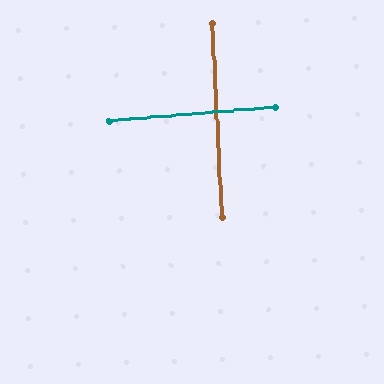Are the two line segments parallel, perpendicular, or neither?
Perpendicular — they meet at approximately 88°.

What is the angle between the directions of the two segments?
Approximately 88 degrees.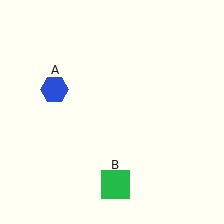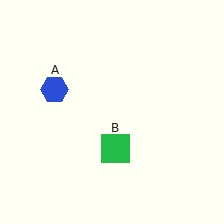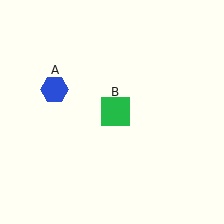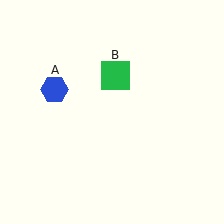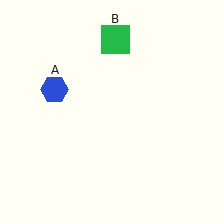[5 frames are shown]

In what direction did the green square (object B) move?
The green square (object B) moved up.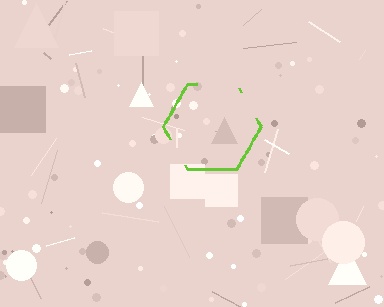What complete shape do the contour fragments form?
The contour fragments form a hexagon.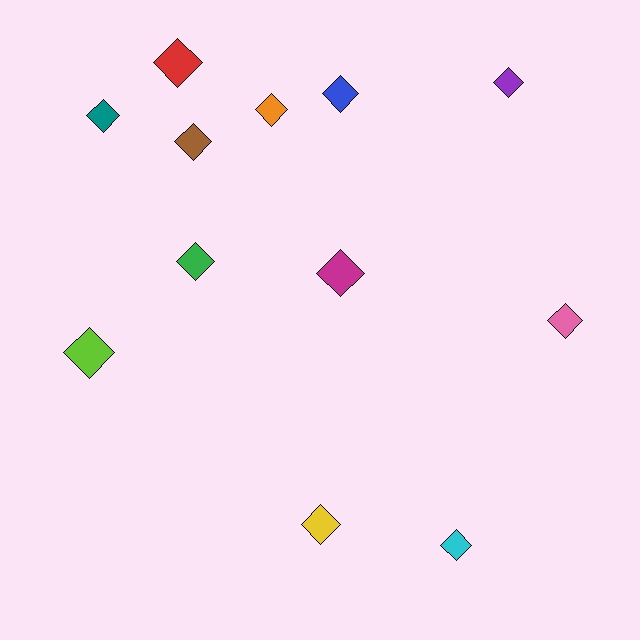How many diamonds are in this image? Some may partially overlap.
There are 12 diamonds.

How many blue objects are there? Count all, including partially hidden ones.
There is 1 blue object.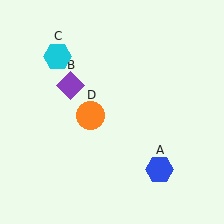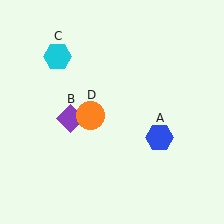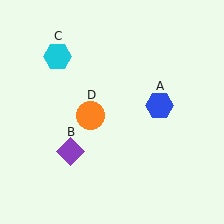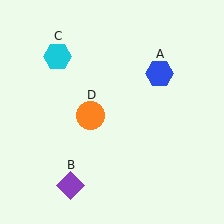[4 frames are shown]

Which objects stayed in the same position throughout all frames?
Cyan hexagon (object C) and orange circle (object D) remained stationary.